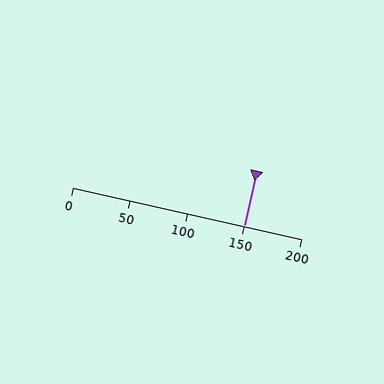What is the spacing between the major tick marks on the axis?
The major ticks are spaced 50 apart.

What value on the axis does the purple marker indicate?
The marker indicates approximately 150.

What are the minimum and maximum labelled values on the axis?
The axis runs from 0 to 200.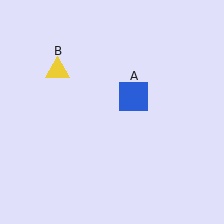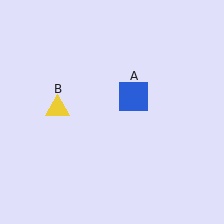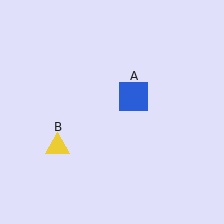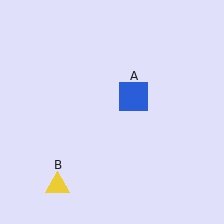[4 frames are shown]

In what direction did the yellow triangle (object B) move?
The yellow triangle (object B) moved down.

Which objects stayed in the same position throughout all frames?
Blue square (object A) remained stationary.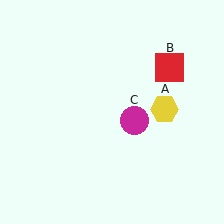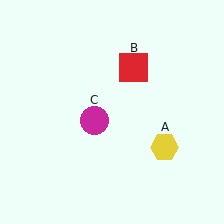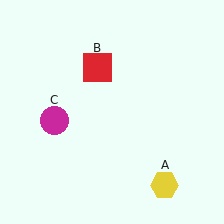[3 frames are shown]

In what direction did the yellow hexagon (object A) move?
The yellow hexagon (object A) moved down.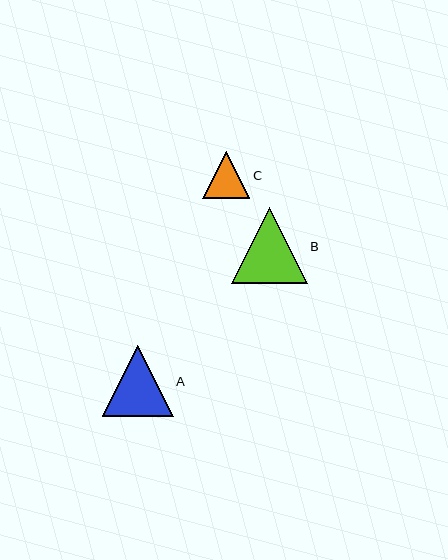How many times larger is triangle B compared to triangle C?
Triangle B is approximately 1.6 times the size of triangle C.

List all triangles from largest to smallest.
From largest to smallest: B, A, C.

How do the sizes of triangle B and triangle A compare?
Triangle B and triangle A are approximately the same size.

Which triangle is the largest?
Triangle B is the largest with a size of approximately 76 pixels.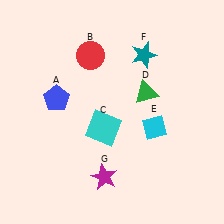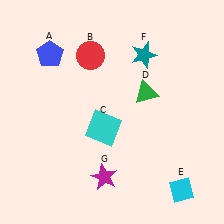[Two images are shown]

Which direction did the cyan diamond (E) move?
The cyan diamond (E) moved down.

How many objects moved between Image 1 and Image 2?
2 objects moved between the two images.